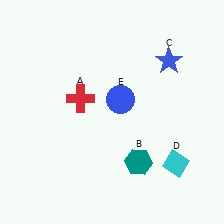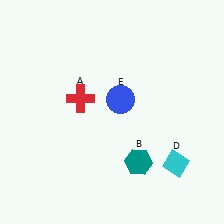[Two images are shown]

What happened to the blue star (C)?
The blue star (C) was removed in Image 2. It was in the top-right area of Image 1.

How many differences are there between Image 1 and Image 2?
There is 1 difference between the two images.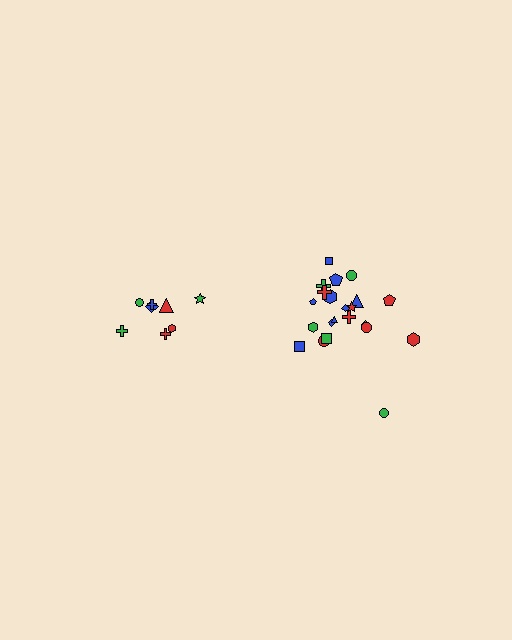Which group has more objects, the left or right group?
The right group.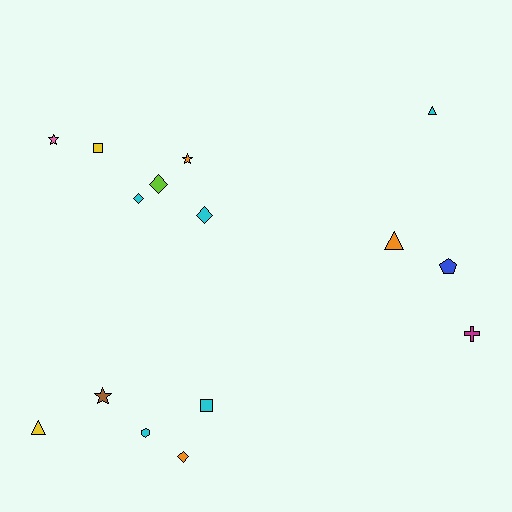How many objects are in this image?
There are 15 objects.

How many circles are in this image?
There are no circles.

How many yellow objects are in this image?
There are 2 yellow objects.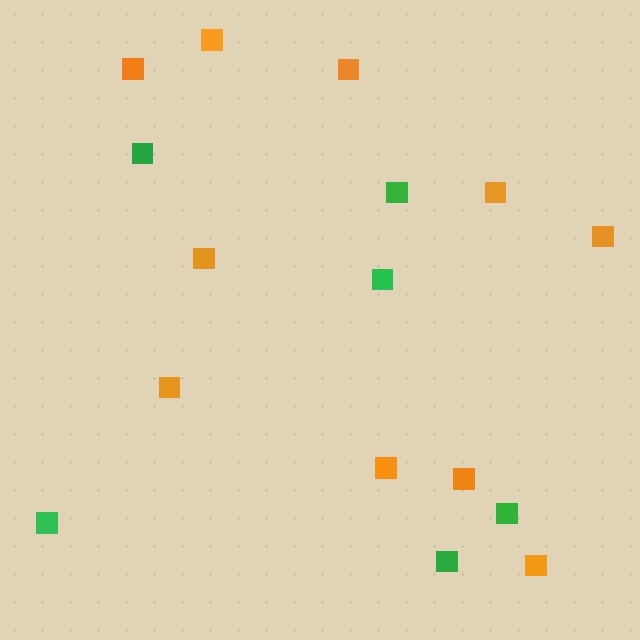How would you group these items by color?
There are 2 groups: one group of orange squares (10) and one group of green squares (6).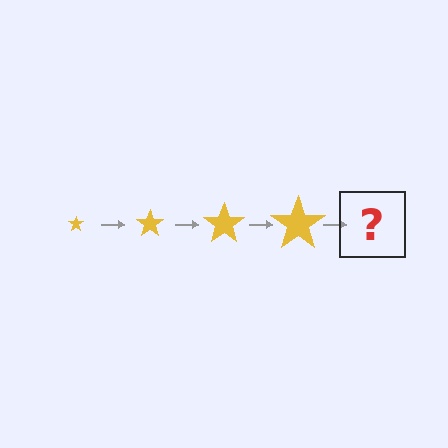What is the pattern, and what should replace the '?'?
The pattern is that the star gets progressively larger each step. The '?' should be a yellow star, larger than the previous one.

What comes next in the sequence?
The next element should be a yellow star, larger than the previous one.